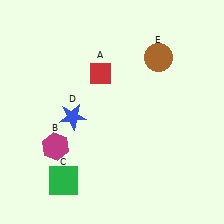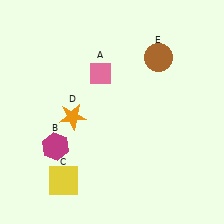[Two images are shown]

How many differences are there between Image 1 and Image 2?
There are 3 differences between the two images.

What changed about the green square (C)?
In Image 1, C is green. In Image 2, it changed to yellow.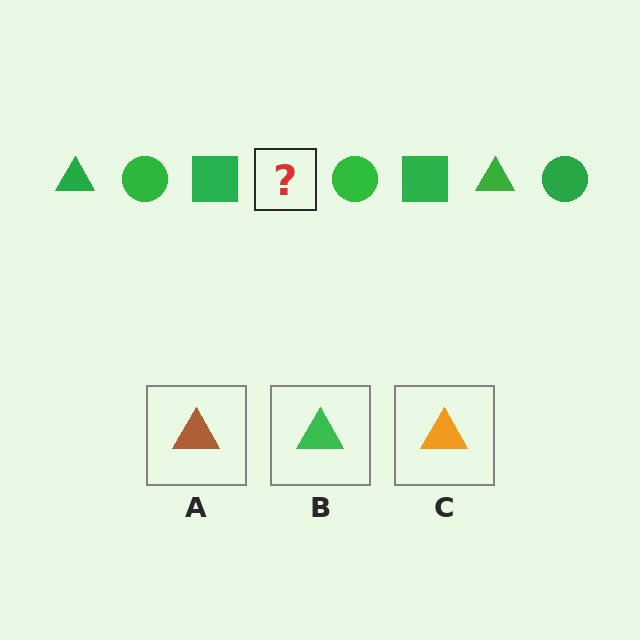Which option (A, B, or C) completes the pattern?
B.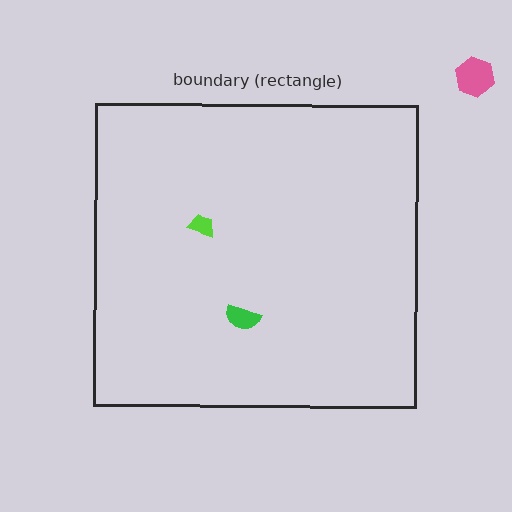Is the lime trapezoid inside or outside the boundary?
Inside.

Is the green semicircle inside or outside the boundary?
Inside.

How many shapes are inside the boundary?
2 inside, 1 outside.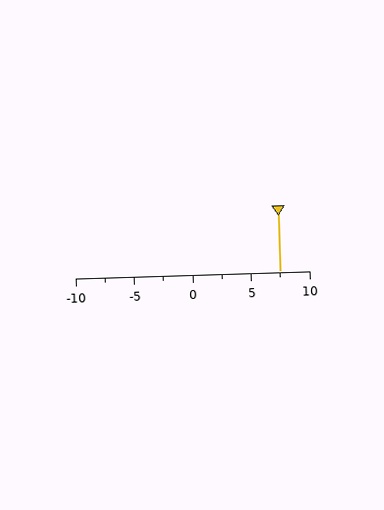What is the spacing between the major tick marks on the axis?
The major ticks are spaced 5 apart.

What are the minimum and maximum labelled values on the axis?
The axis runs from -10 to 10.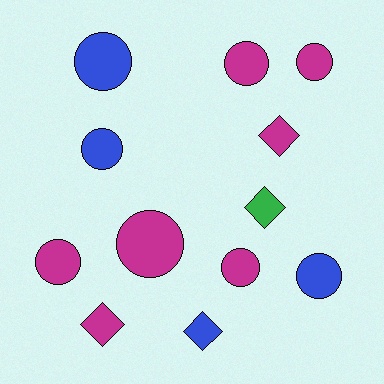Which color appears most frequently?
Magenta, with 7 objects.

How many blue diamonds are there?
There is 1 blue diamond.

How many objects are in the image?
There are 12 objects.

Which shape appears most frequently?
Circle, with 8 objects.